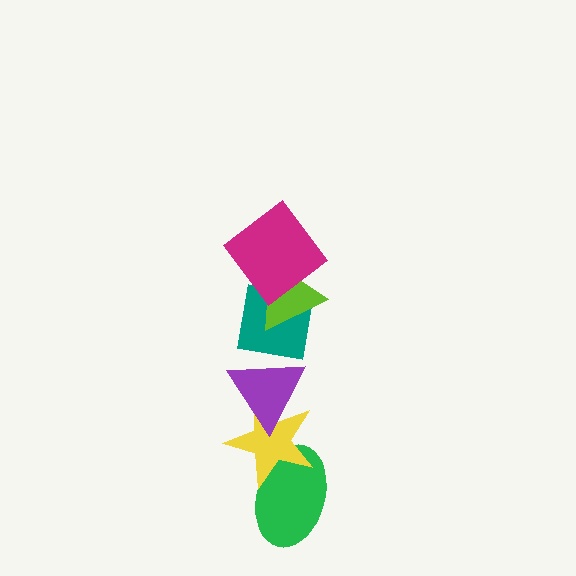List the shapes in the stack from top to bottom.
From top to bottom: the magenta diamond, the lime triangle, the teal square, the purple triangle, the yellow star, the green ellipse.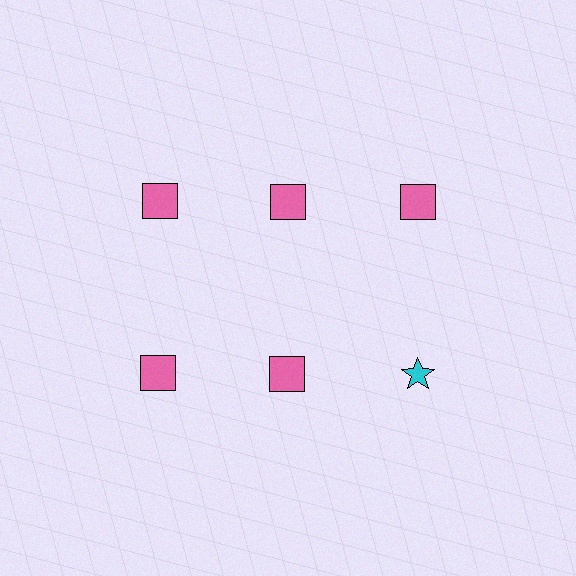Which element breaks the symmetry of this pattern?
The cyan star in the second row, center column breaks the symmetry. All other shapes are pink squares.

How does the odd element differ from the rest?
It differs in both color (cyan instead of pink) and shape (star instead of square).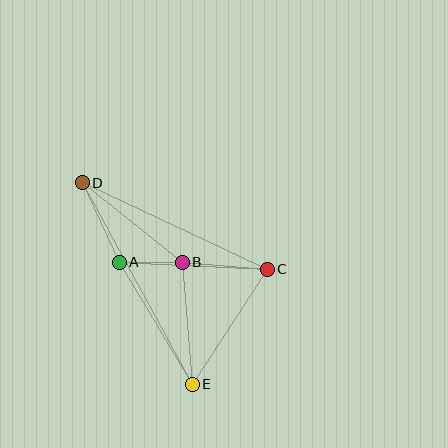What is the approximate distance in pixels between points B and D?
The distance between B and D is approximately 128 pixels.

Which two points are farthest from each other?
Points D and E are farthest from each other.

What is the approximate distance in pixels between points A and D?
The distance between A and D is approximately 87 pixels.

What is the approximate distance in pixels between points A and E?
The distance between A and E is approximately 142 pixels.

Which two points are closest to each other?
Points A and B are closest to each other.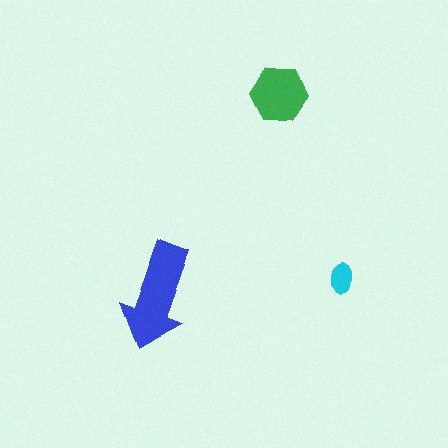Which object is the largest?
The blue arrow.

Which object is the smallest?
The cyan ellipse.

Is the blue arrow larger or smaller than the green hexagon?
Larger.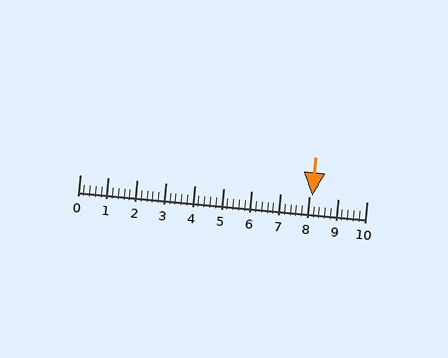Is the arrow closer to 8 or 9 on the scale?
The arrow is closer to 8.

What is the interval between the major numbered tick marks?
The major tick marks are spaced 1 units apart.